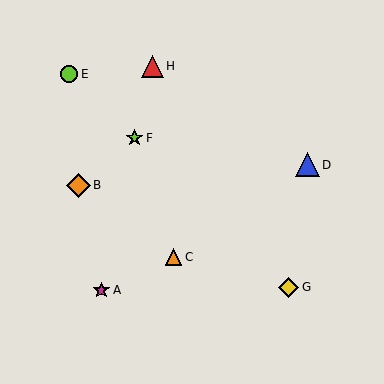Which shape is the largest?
The blue triangle (labeled D) is the largest.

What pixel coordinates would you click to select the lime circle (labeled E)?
Click at (69, 74) to select the lime circle E.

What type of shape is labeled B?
Shape B is an orange diamond.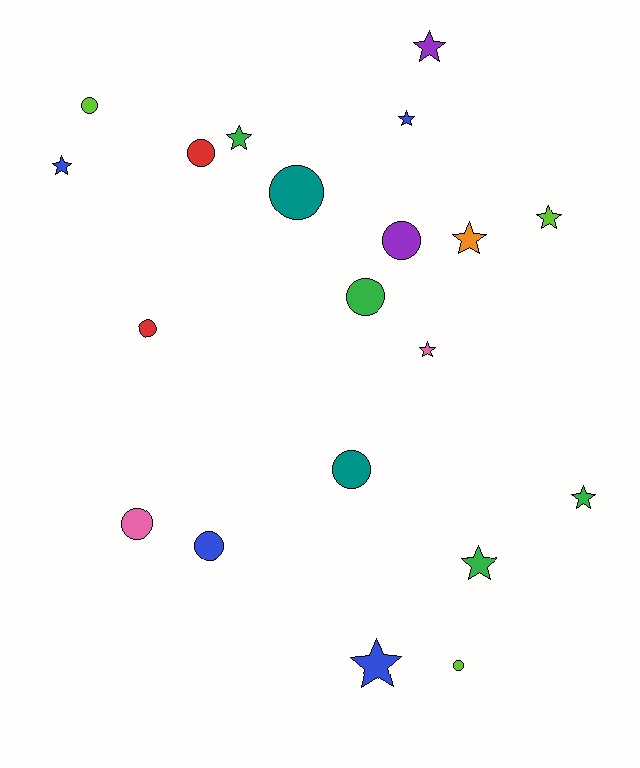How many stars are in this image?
There are 10 stars.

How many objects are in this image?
There are 20 objects.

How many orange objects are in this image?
There is 1 orange object.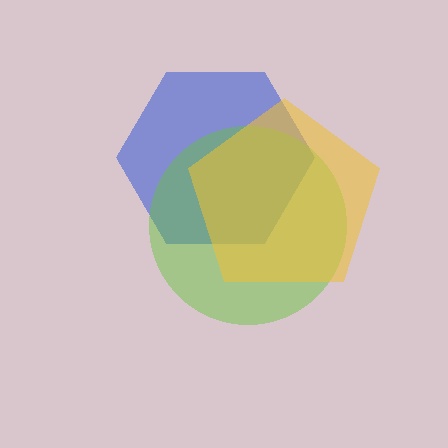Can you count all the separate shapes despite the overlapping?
Yes, there are 3 separate shapes.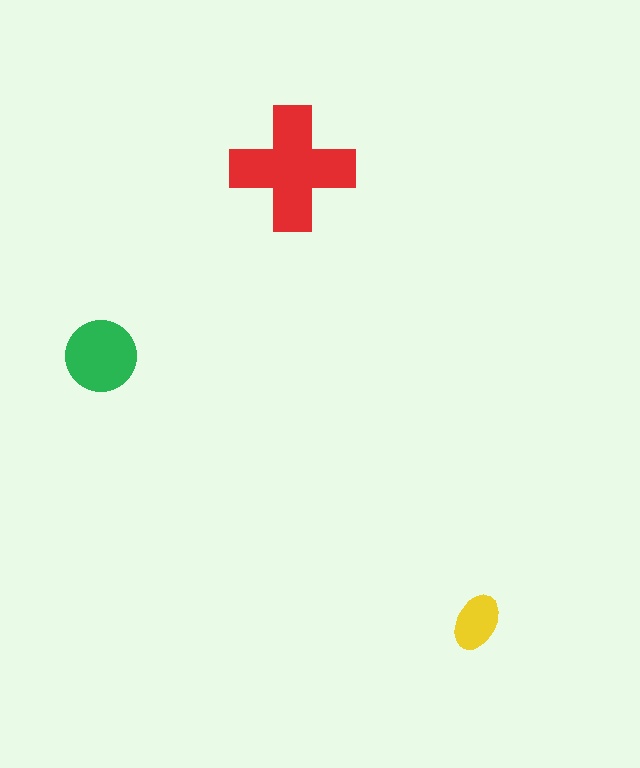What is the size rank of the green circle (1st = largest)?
2nd.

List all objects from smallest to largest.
The yellow ellipse, the green circle, the red cross.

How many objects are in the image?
There are 3 objects in the image.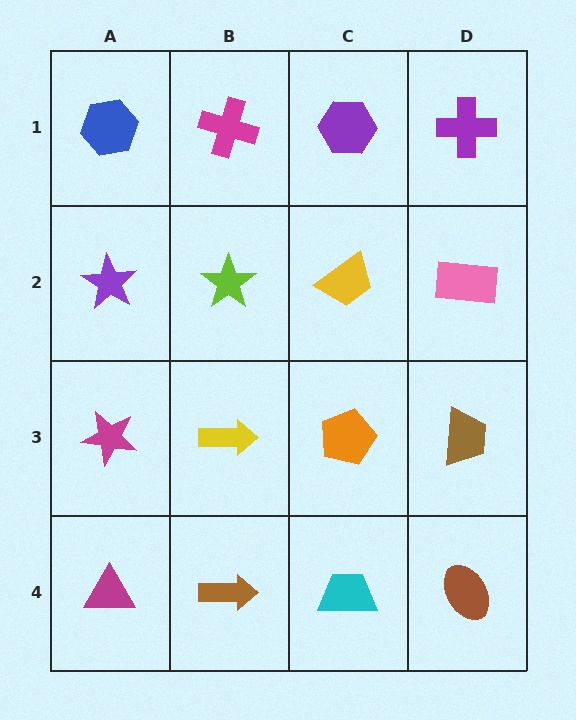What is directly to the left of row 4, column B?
A magenta triangle.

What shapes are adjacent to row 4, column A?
A magenta star (row 3, column A), a brown arrow (row 4, column B).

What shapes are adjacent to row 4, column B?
A yellow arrow (row 3, column B), a magenta triangle (row 4, column A), a cyan trapezoid (row 4, column C).